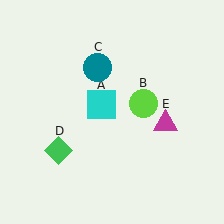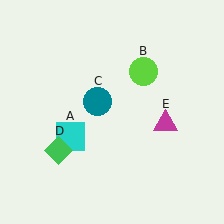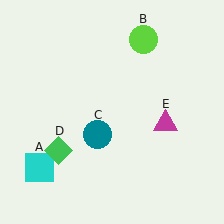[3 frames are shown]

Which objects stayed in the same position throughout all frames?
Green diamond (object D) and magenta triangle (object E) remained stationary.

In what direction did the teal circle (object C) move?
The teal circle (object C) moved down.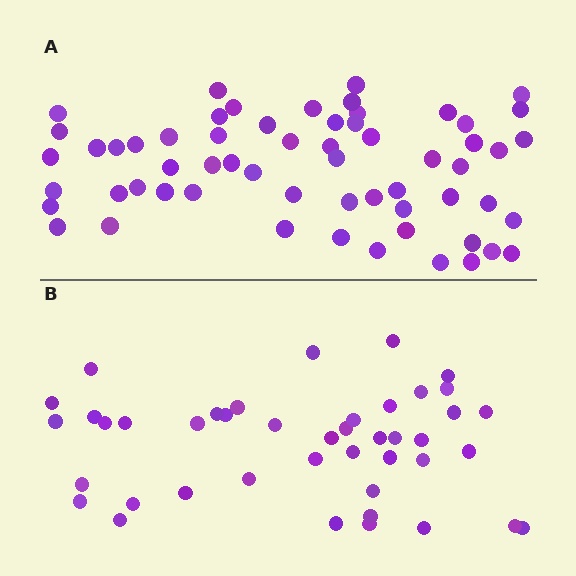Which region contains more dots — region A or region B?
Region A (the top region) has more dots.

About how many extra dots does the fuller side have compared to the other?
Region A has approximately 15 more dots than region B.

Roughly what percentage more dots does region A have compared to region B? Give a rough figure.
About 40% more.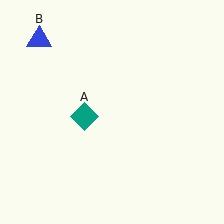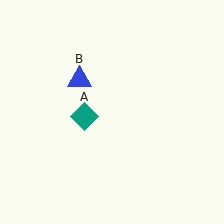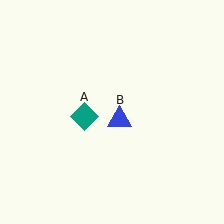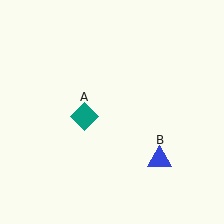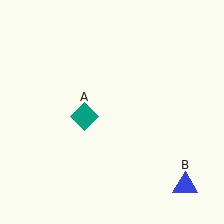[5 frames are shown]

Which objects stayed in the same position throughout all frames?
Teal diamond (object A) remained stationary.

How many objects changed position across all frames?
1 object changed position: blue triangle (object B).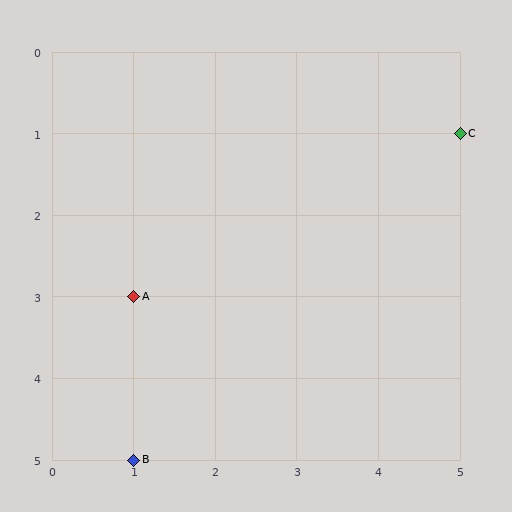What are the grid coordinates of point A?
Point A is at grid coordinates (1, 3).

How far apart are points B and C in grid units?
Points B and C are 4 columns and 4 rows apart (about 5.7 grid units diagonally).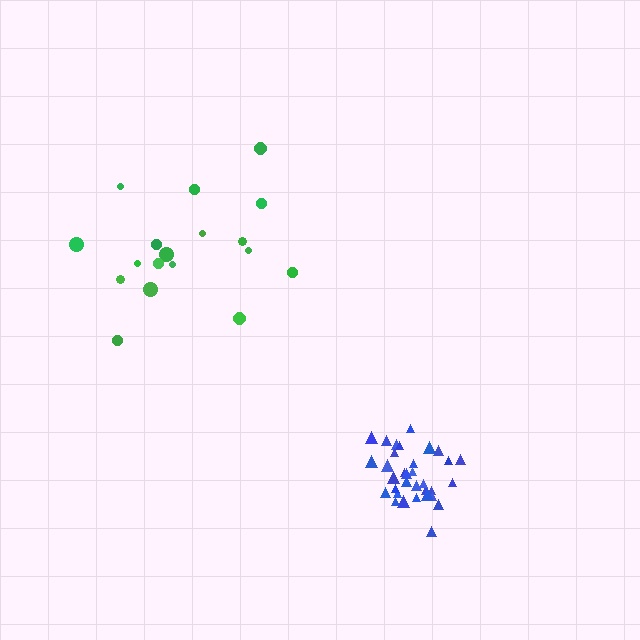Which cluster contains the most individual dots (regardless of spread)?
Blue (35).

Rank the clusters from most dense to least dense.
blue, green.